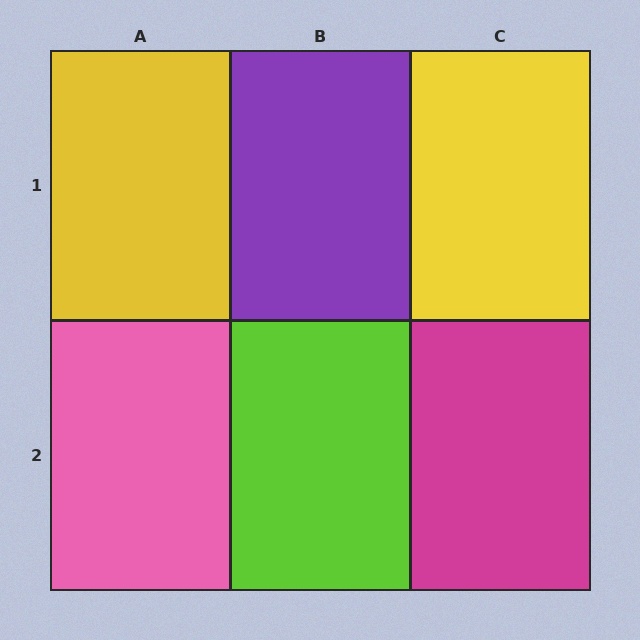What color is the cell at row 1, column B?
Purple.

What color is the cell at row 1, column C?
Yellow.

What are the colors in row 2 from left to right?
Pink, lime, magenta.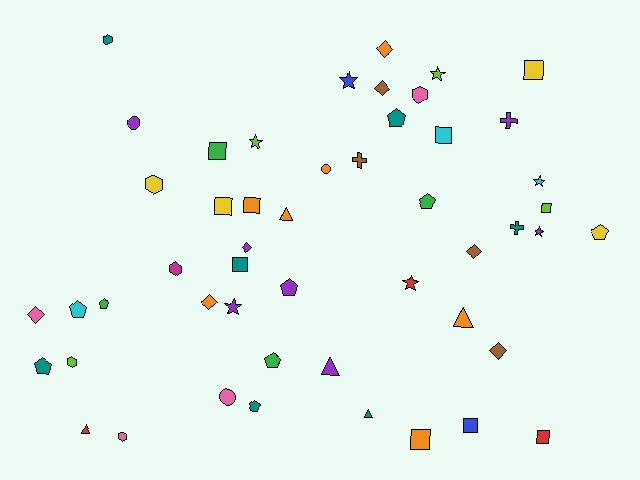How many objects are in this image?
There are 50 objects.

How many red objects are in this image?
There are 3 red objects.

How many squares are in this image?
There are 10 squares.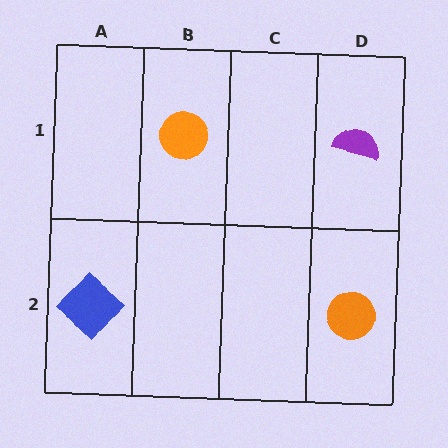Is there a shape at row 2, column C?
No, that cell is empty.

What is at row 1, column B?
An orange circle.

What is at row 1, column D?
A purple semicircle.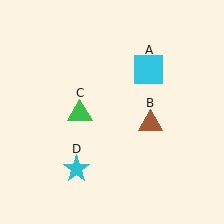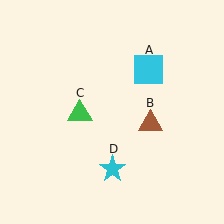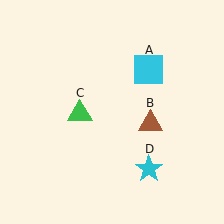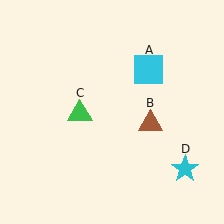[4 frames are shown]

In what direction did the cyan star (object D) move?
The cyan star (object D) moved right.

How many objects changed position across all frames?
1 object changed position: cyan star (object D).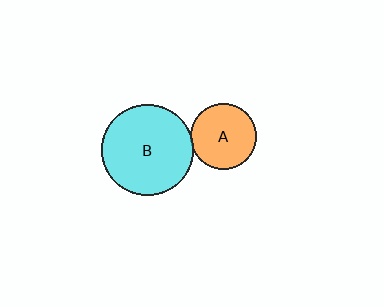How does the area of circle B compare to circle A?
Approximately 1.9 times.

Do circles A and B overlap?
Yes.